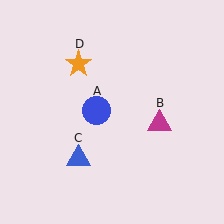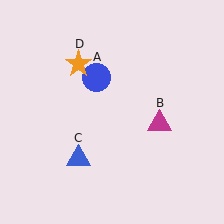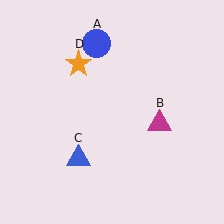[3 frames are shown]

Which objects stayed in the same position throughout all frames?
Magenta triangle (object B) and blue triangle (object C) and orange star (object D) remained stationary.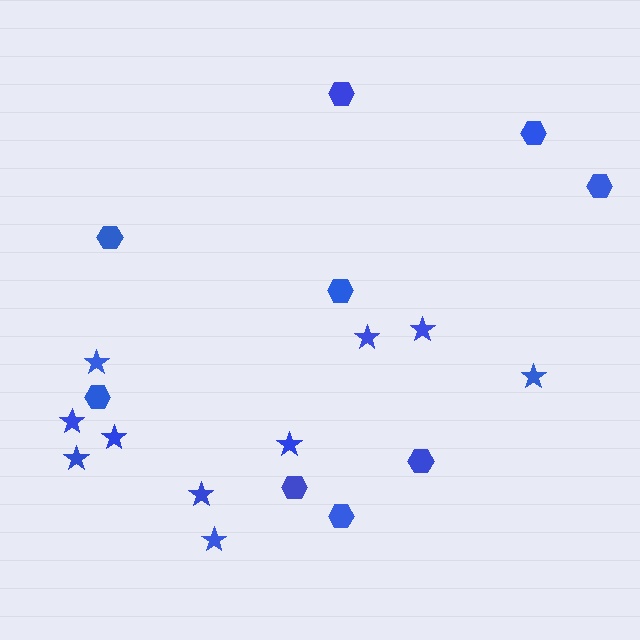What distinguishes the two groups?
There are 2 groups: one group of stars (10) and one group of hexagons (9).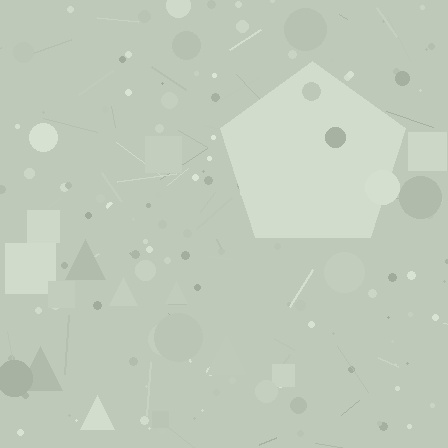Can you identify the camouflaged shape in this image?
The camouflaged shape is a pentagon.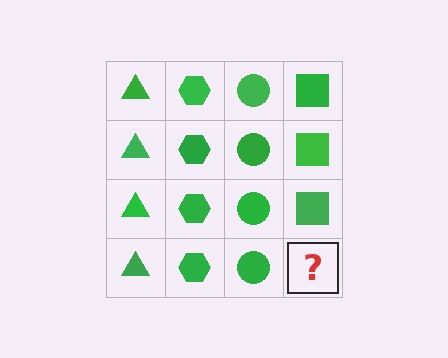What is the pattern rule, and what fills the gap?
The rule is that each column has a consistent shape. The gap should be filled with a green square.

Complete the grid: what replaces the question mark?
The question mark should be replaced with a green square.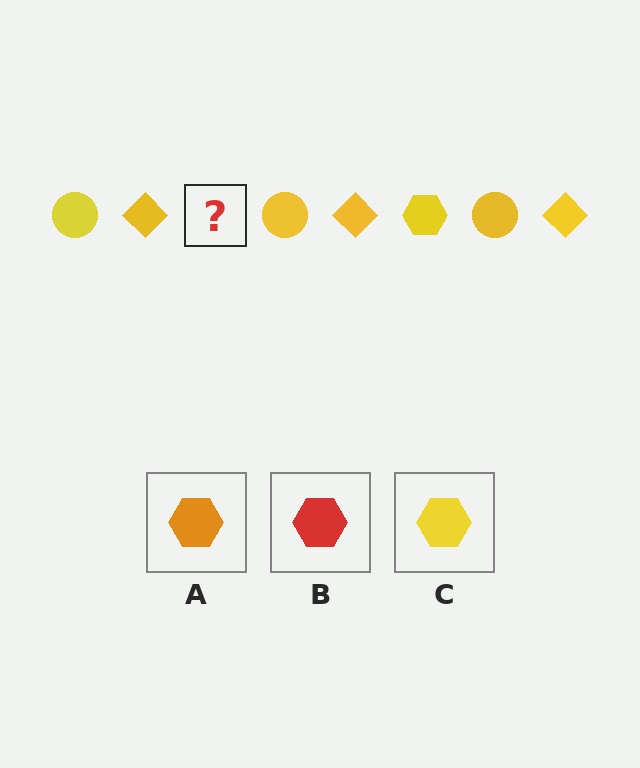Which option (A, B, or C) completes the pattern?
C.